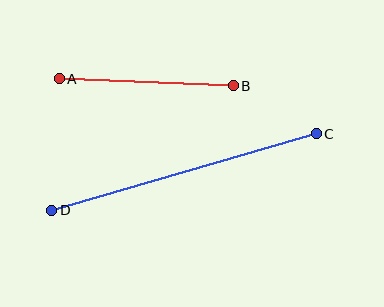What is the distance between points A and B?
The distance is approximately 174 pixels.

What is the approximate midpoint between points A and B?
The midpoint is at approximately (146, 82) pixels.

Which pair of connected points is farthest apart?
Points C and D are farthest apart.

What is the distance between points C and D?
The distance is approximately 275 pixels.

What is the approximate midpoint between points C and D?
The midpoint is at approximately (184, 172) pixels.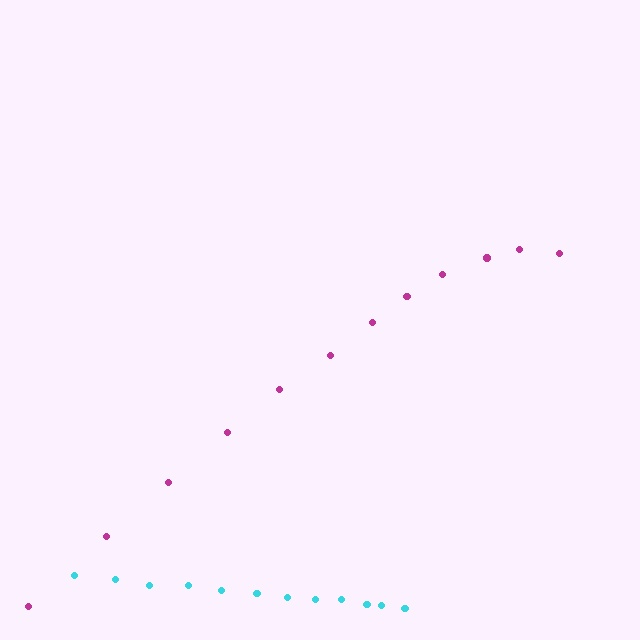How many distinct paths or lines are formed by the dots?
There are 2 distinct paths.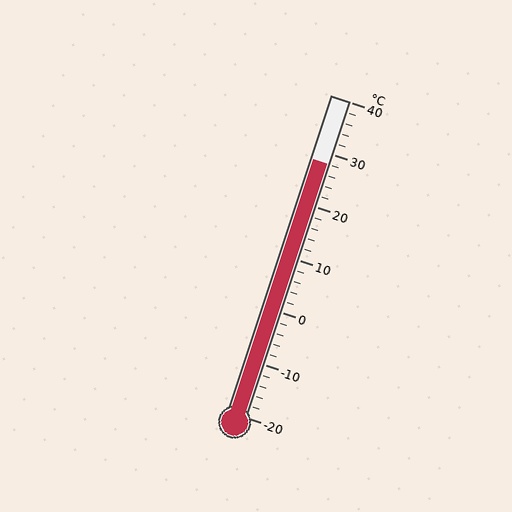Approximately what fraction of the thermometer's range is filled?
The thermometer is filled to approximately 80% of its range.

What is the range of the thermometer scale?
The thermometer scale ranges from -20°C to 40°C.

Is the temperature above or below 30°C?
The temperature is below 30°C.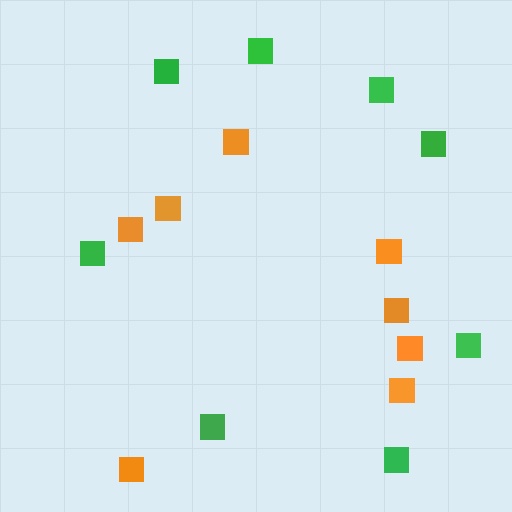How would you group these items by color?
There are 2 groups: one group of green squares (8) and one group of orange squares (8).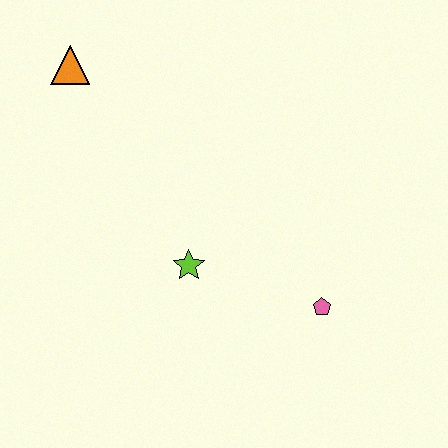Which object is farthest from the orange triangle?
The pink pentagon is farthest from the orange triangle.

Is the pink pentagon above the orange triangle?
No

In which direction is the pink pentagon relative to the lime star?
The pink pentagon is to the right of the lime star.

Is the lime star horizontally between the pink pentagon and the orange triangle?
Yes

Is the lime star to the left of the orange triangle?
No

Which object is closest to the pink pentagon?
The lime star is closest to the pink pentagon.